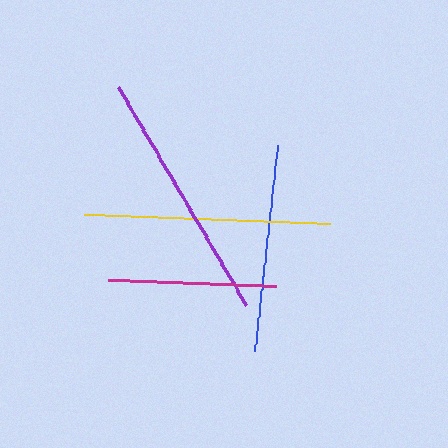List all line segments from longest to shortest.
From longest to shortest: purple, yellow, blue, magenta.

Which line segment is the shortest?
The magenta line is the shortest at approximately 168 pixels.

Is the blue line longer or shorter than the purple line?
The purple line is longer than the blue line.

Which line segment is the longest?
The purple line is the longest at approximately 252 pixels.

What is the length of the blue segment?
The blue segment is approximately 208 pixels long.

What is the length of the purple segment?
The purple segment is approximately 252 pixels long.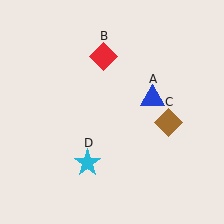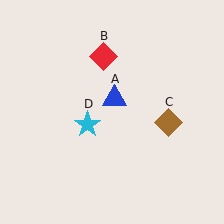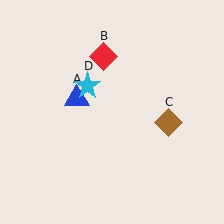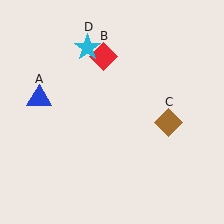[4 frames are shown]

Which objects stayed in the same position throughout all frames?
Red diamond (object B) and brown diamond (object C) remained stationary.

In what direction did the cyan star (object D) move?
The cyan star (object D) moved up.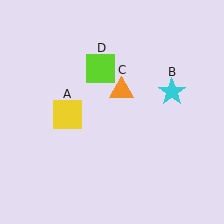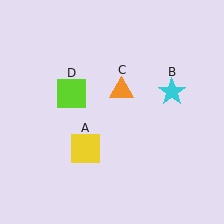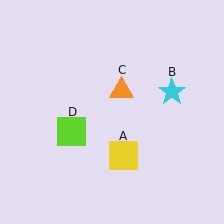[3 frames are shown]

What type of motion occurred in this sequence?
The yellow square (object A), lime square (object D) rotated counterclockwise around the center of the scene.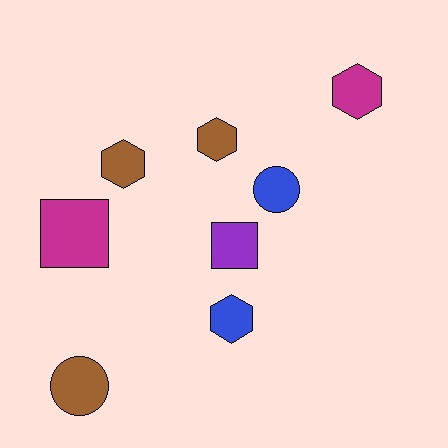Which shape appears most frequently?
Hexagon, with 4 objects.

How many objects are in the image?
There are 8 objects.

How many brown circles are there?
There is 1 brown circle.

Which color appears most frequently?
Brown, with 3 objects.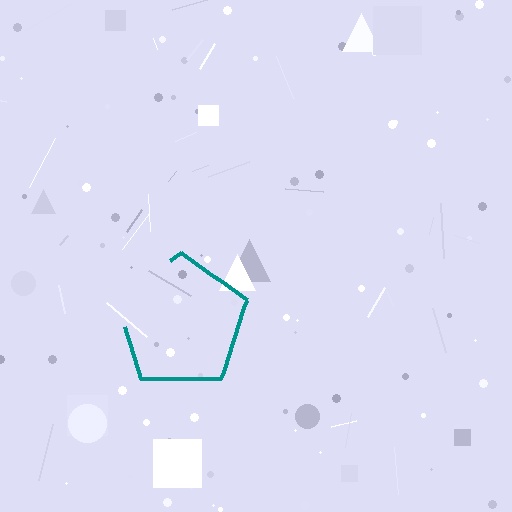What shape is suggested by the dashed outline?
The dashed outline suggests a pentagon.